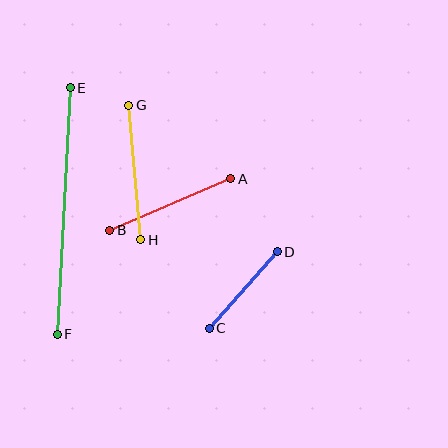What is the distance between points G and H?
The distance is approximately 135 pixels.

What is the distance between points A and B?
The distance is approximately 131 pixels.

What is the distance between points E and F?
The distance is approximately 247 pixels.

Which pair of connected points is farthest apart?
Points E and F are farthest apart.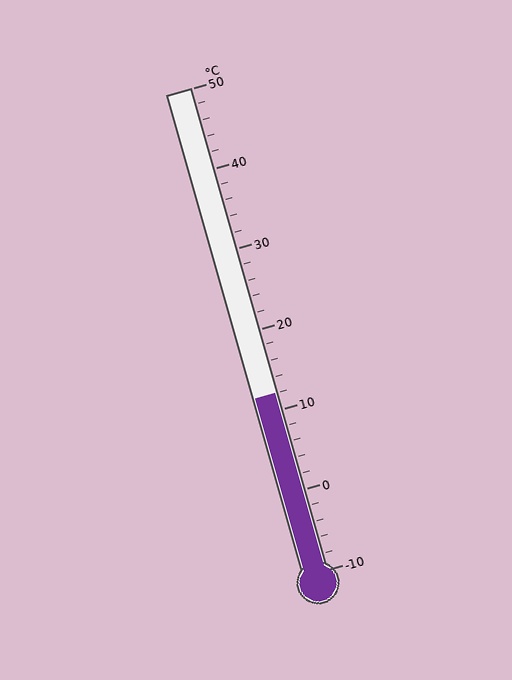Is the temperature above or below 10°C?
The temperature is above 10°C.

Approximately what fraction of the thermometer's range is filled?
The thermometer is filled to approximately 35% of its range.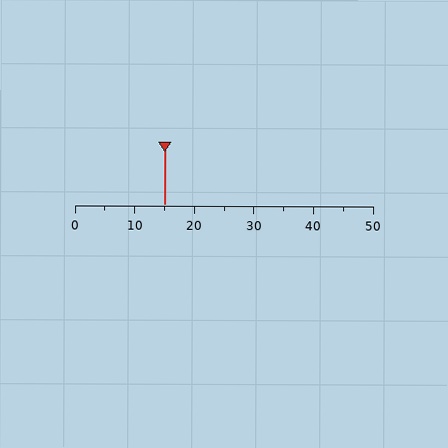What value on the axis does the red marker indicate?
The marker indicates approximately 15.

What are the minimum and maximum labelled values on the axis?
The axis runs from 0 to 50.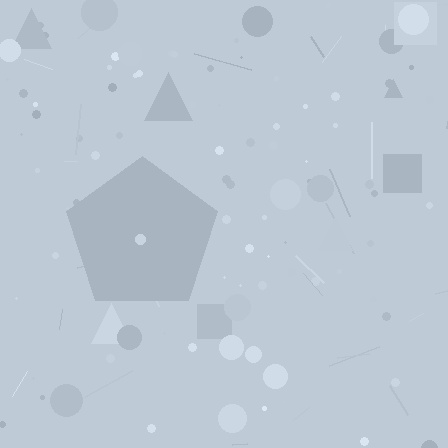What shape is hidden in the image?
A pentagon is hidden in the image.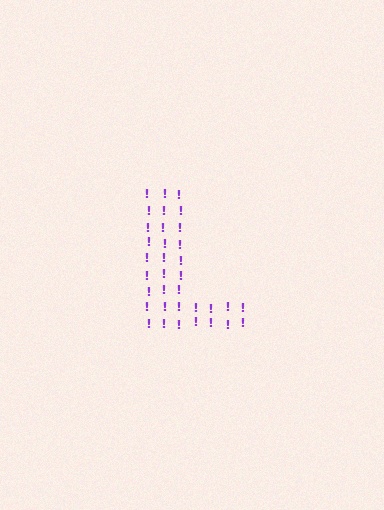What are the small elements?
The small elements are exclamation marks.